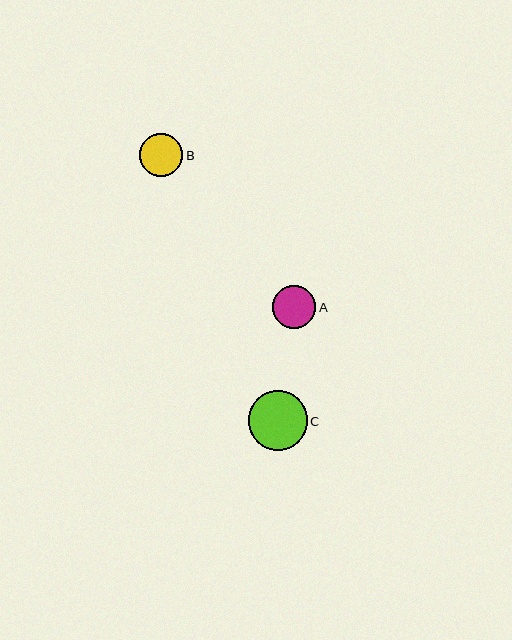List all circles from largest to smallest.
From largest to smallest: C, B, A.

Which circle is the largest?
Circle C is the largest with a size of approximately 59 pixels.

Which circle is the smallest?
Circle A is the smallest with a size of approximately 43 pixels.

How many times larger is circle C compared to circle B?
Circle C is approximately 1.4 times the size of circle B.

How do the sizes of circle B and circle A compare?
Circle B and circle A are approximately the same size.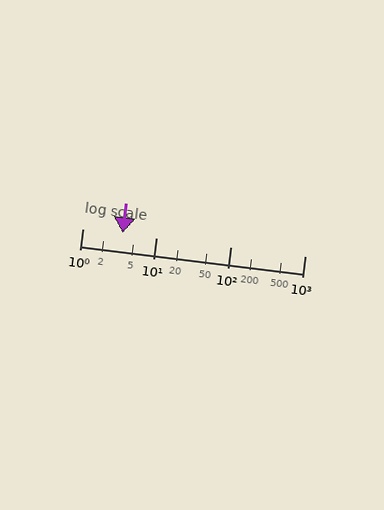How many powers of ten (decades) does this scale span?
The scale spans 3 decades, from 1 to 1000.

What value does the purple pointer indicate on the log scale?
The pointer indicates approximately 3.5.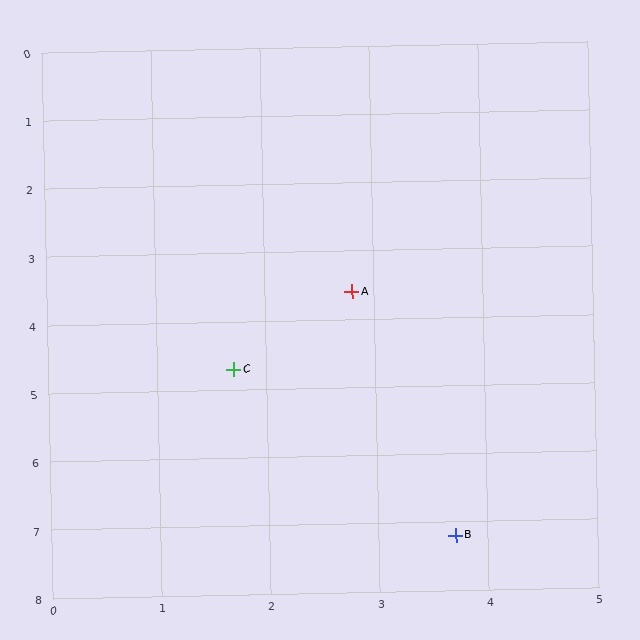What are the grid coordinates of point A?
Point A is at approximately (2.8, 3.6).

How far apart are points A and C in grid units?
Points A and C are about 1.6 grid units apart.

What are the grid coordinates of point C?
Point C is at approximately (1.7, 4.7).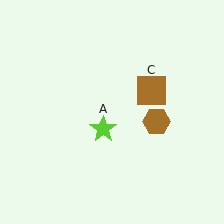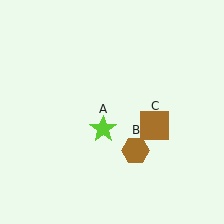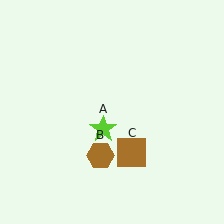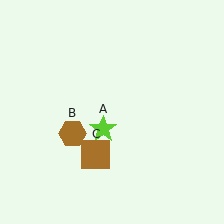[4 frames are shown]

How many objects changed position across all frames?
2 objects changed position: brown hexagon (object B), brown square (object C).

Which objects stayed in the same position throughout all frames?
Lime star (object A) remained stationary.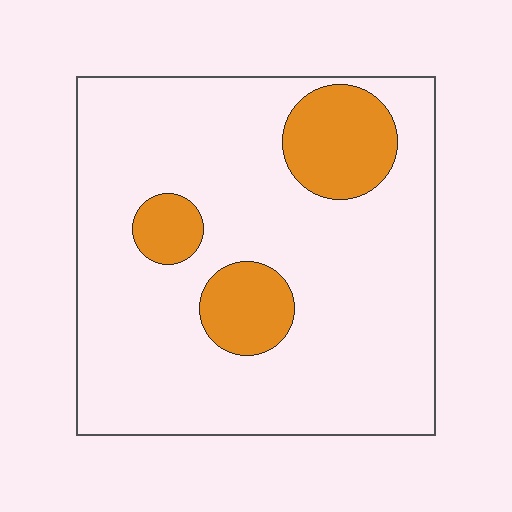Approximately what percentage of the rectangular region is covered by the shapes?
Approximately 15%.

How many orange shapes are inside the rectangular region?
3.